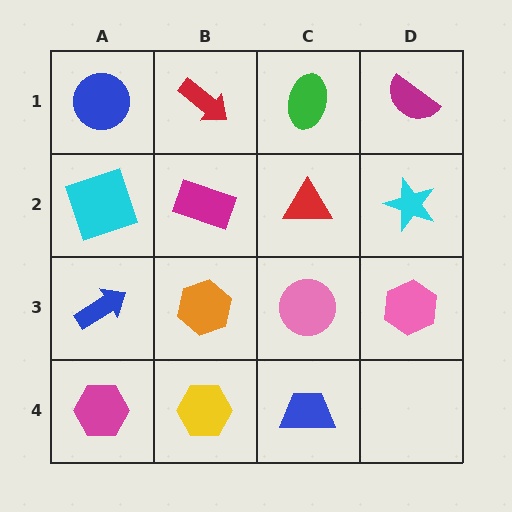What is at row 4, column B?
A yellow hexagon.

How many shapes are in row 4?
3 shapes.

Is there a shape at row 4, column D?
No, that cell is empty.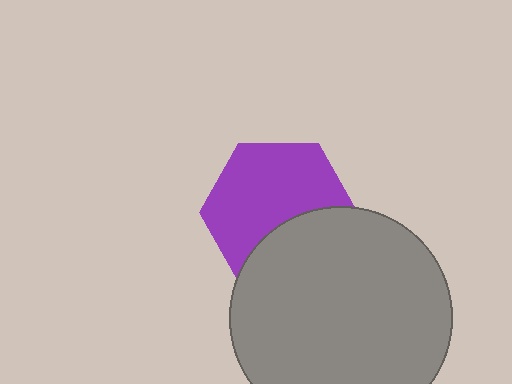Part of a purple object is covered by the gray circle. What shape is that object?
It is a hexagon.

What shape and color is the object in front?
The object in front is a gray circle.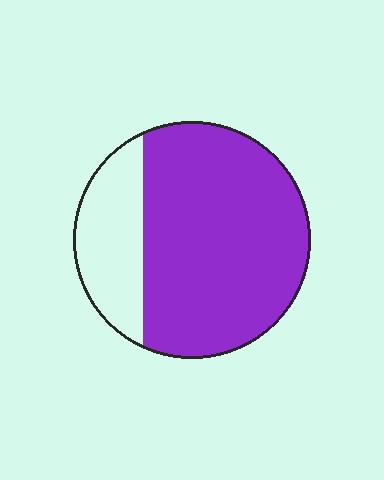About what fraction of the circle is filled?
About three quarters (3/4).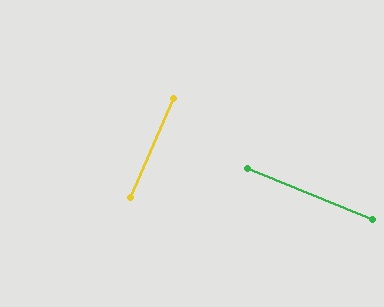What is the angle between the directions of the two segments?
Approximately 89 degrees.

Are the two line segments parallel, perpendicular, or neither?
Perpendicular — they meet at approximately 89°.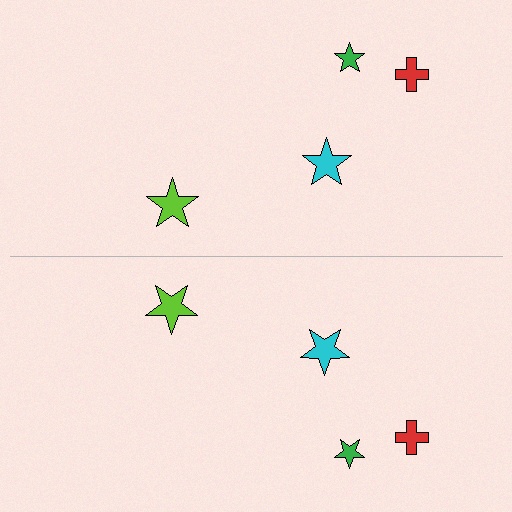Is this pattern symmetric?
Yes, this pattern has bilateral (reflection) symmetry.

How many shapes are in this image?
There are 8 shapes in this image.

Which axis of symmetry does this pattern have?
The pattern has a horizontal axis of symmetry running through the center of the image.